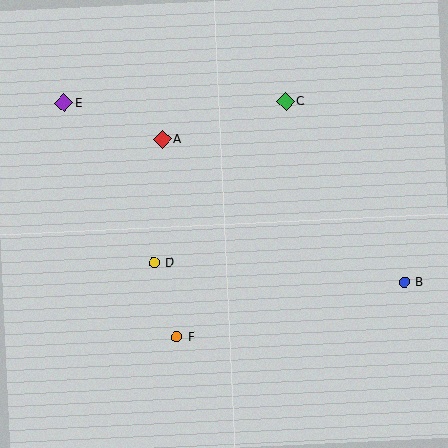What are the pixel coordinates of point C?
Point C is at (286, 102).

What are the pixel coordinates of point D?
Point D is at (154, 263).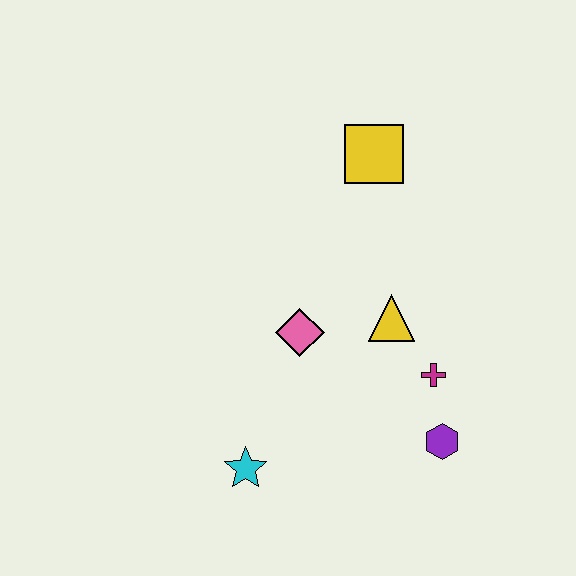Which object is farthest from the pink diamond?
The yellow square is farthest from the pink diamond.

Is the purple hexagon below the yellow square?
Yes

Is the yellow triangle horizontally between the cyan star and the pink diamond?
No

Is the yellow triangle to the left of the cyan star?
No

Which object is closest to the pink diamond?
The yellow triangle is closest to the pink diamond.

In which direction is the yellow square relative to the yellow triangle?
The yellow square is above the yellow triangle.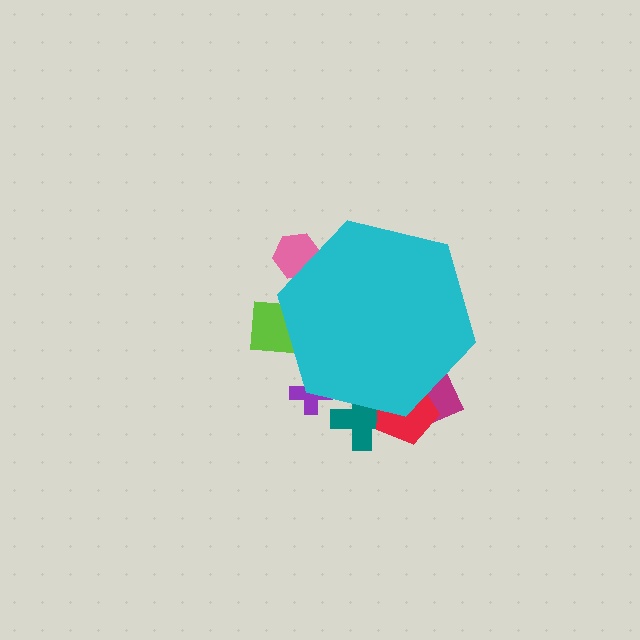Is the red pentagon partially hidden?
Yes, the red pentagon is partially hidden behind the cyan hexagon.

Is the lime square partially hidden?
Yes, the lime square is partially hidden behind the cyan hexagon.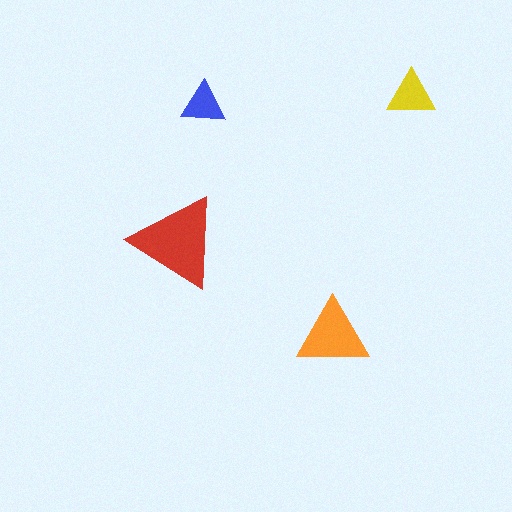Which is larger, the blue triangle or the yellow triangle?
The yellow one.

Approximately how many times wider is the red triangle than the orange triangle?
About 1.5 times wider.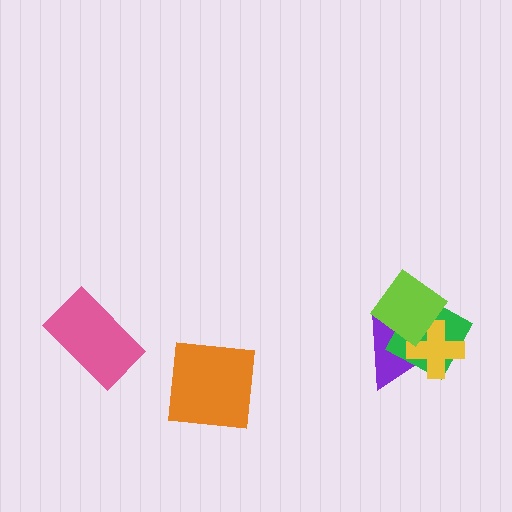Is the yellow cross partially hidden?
Yes, it is partially covered by another shape.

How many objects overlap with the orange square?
0 objects overlap with the orange square.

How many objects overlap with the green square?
3 objects overlap with the green square.